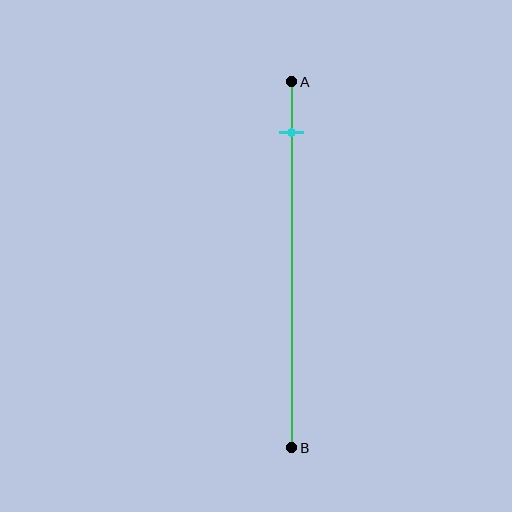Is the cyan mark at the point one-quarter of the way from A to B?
No, the mark is at about 15% from A, not at the 25% one-quarter point.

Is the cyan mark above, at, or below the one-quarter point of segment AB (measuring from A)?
The cyan mark is above the one-quarter point of segment AB.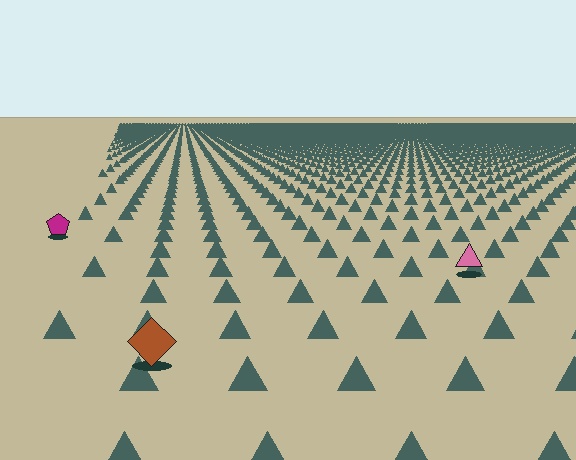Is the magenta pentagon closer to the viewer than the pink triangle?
No. The pink triangle is closer — you can tell from the texture gradient: the ground texture is coarser near it.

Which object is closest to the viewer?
The brown diamond is closest. The texture marks near it are larger and more spread out.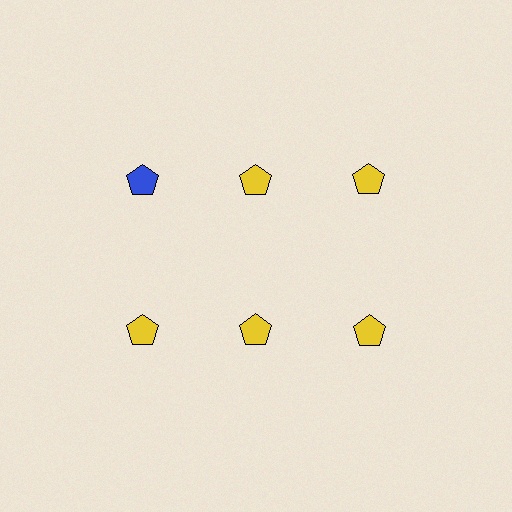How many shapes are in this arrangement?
There are 6 shapes arranged in a grid pattern.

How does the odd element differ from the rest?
It has a different color: blue instead of yellow.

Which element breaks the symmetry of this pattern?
The blue pentagon in the top row, leftmost column breaks the symmetry. All other shapes are yellow pentagons.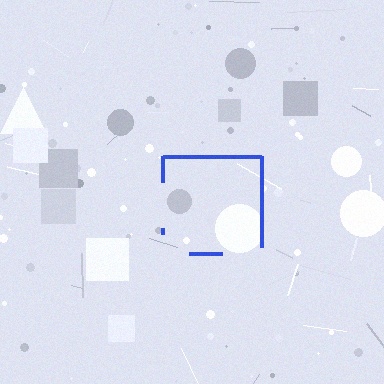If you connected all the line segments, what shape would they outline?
They would outline a square.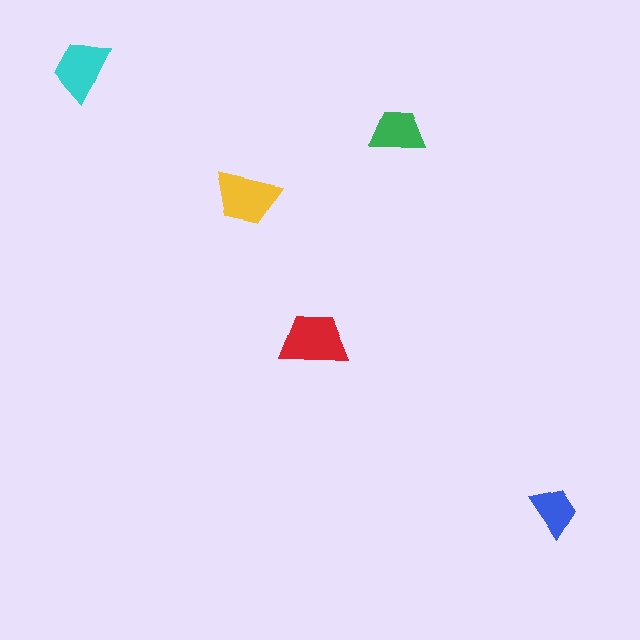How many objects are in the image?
There are 5 objects in the image.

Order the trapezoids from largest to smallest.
the red one, the yellow one, the cyan one, the green one, the blue one.